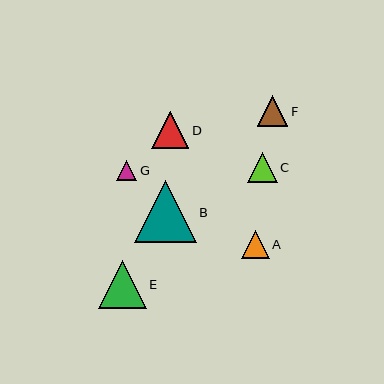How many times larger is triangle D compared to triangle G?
Triangle D is approximately 1.8 times the size of triangle G.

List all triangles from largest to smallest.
From largest to smallest: B, E, D, F, C, A, G.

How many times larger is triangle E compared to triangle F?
Triangle E is approximately 1.5 times the size of triangle F.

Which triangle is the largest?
Triangle B is the largest with a size of approximately 62 pixels.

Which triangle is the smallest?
Triangle G is the smallest with a size of approximately 21 pixels.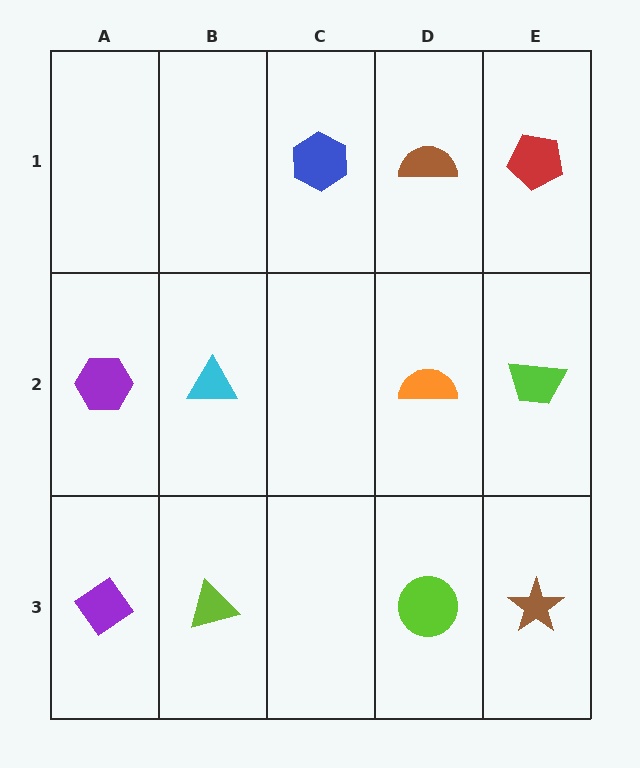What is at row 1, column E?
A red pentagon.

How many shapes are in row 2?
4 shapes.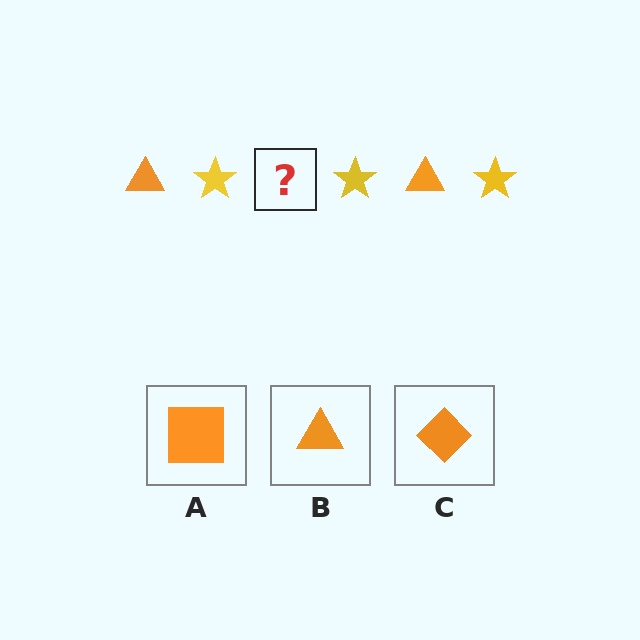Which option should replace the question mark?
Option B.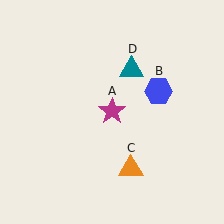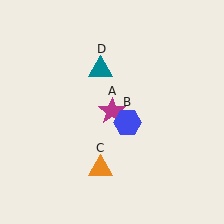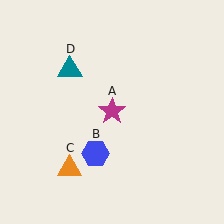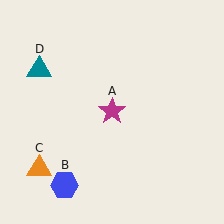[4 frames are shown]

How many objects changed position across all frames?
3 objects changed position: blue hexagon (object B), orange triangle (object C), teal triangle (object D).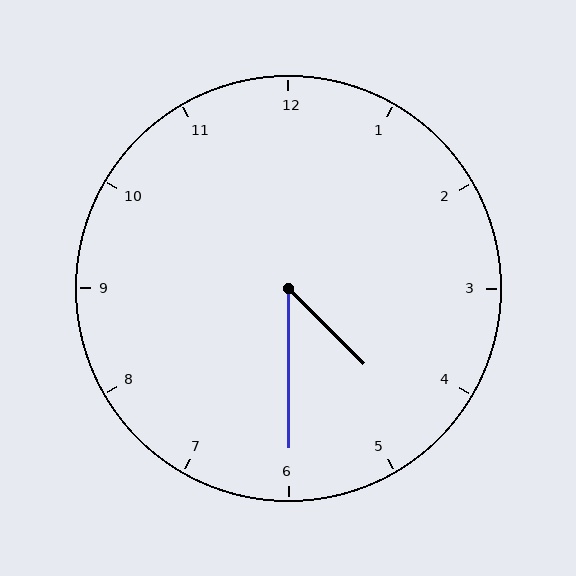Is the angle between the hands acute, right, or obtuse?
It is acute.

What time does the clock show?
4:30.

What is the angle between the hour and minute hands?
Approximately 45 degrees.